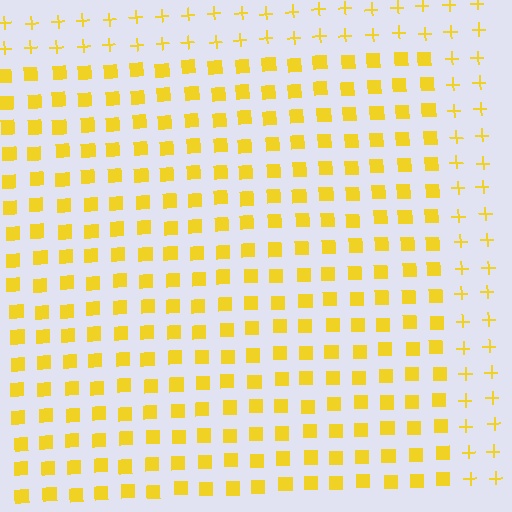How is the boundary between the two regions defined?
The boundary is defined by a change in element shape: squares inside vs. plus signs outside. All elements share the same color and spacing.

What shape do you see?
I see a rectangle.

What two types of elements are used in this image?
The image uses squares inside the rectangle region and plus signs outside it.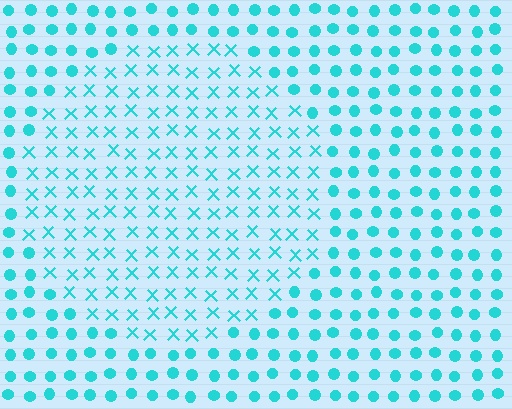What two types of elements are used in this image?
The image uses X marks inside the circle region and circles outside it.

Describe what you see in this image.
The image is filled with small cyan elements arranged in a uniform grid. A circle-shaped region contains X marks, while the surrounding area contains circles. The boundary is defined purely by the change in element shape.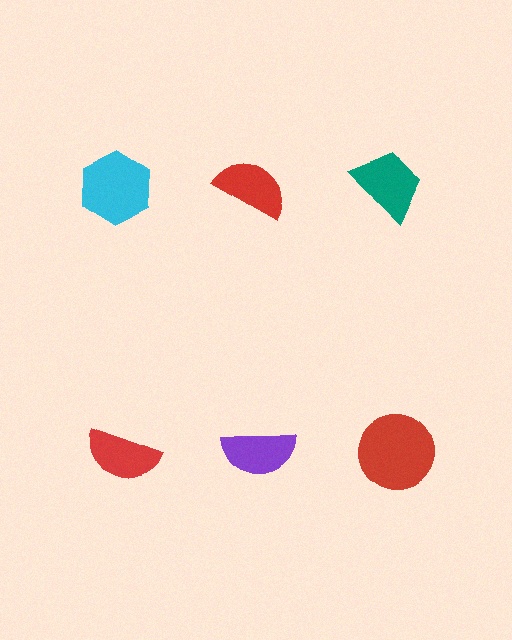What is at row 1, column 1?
A cyan hexagon.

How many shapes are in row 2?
3 shapes.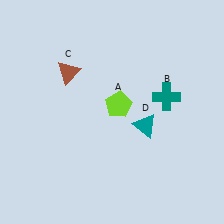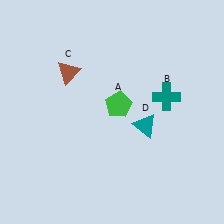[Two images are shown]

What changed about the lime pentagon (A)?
In Image 1, A is lime. In Image 2, it changed to green.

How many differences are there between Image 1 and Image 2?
There is 1 difference between the two images.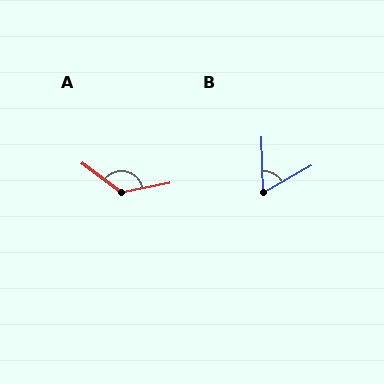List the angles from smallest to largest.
B (62°), A (132°).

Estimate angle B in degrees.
Approximately 62 degrees.